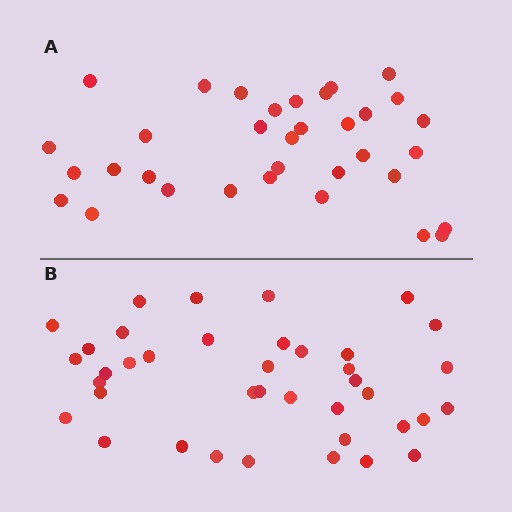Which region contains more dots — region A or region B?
Region B (the bottom region) has more dots.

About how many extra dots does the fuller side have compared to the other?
Region B has about 5 more dots than region A.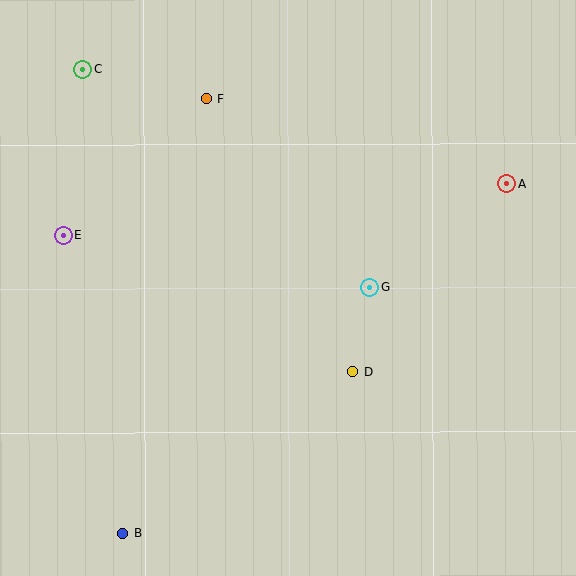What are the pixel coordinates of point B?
Point B is at (122, 533).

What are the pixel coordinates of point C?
Point C is at (83, 69).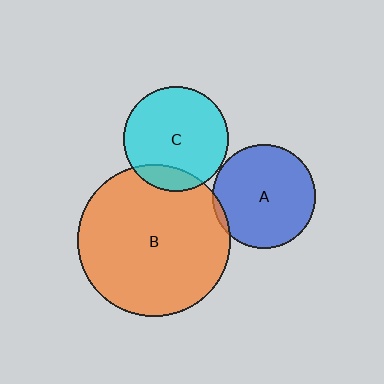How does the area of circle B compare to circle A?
Approximately 2.2 times.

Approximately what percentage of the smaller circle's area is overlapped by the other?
Approximately 15%.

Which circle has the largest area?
Circle B (orange).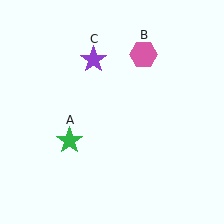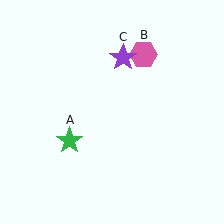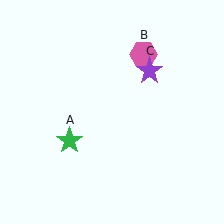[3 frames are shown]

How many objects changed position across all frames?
1 object changed position: purple star (object C).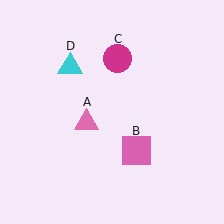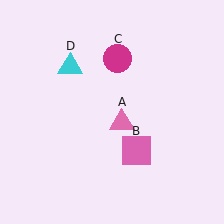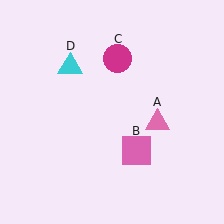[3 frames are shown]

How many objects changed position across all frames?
1 object changed position: pink triangle (object A).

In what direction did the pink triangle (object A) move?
The pink triangle (object A) moved right.